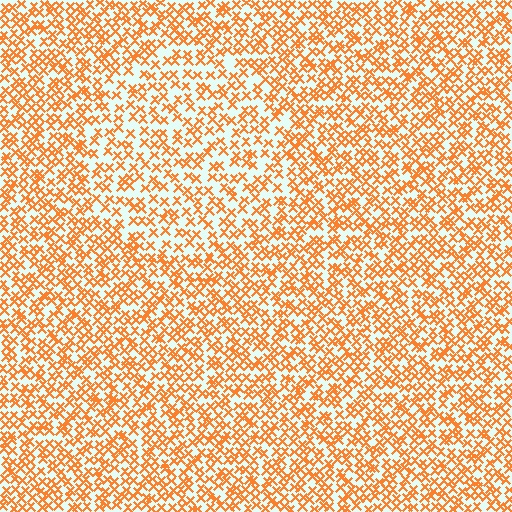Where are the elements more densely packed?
The elements are more densely packed outside the circle boundary.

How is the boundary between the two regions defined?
The boundary is defined by a change in element density (approximately 1.5x ratio). All elements are the same color, size, and shape.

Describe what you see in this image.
The image contains small orange elements arranged at two different densities. A circle-shaped region is visible where the elements are less densely packed than the surrounding area.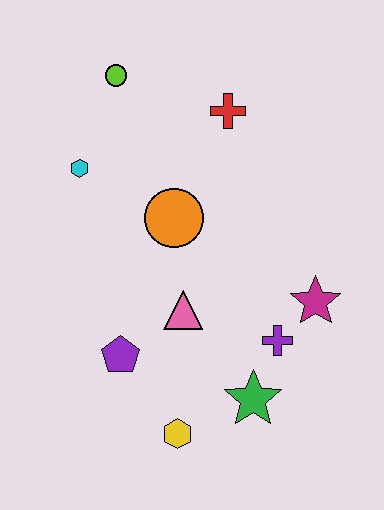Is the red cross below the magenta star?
No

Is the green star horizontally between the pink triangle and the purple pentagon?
No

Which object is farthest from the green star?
The lime circle is farthest from the green star.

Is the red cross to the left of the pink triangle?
No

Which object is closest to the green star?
The purple cross is closest to the green star.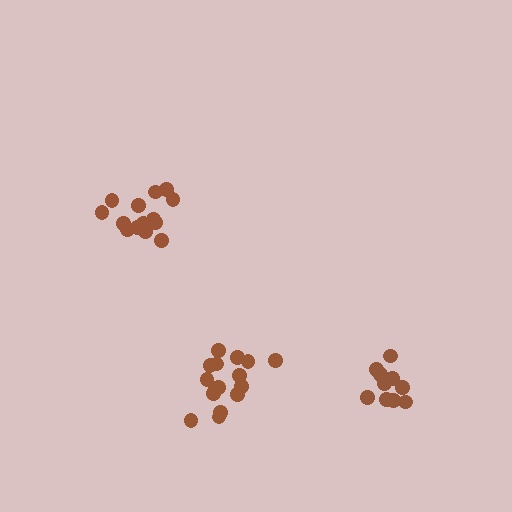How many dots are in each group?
Group 1: 16 dots, Group 2: 10 dots, Group 3: 15 dots (41 total).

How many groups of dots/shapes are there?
There are 3 groups.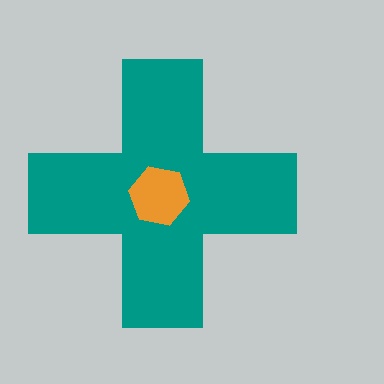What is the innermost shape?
The orange hexagon.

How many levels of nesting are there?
2.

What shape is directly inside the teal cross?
The orange hexagon.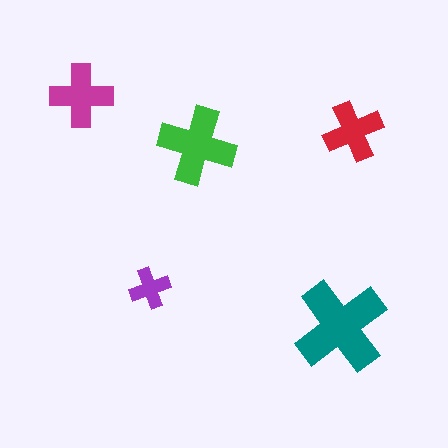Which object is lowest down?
The teal cross is bottommost.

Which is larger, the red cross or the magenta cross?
The magenta one.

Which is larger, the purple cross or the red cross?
The red one.